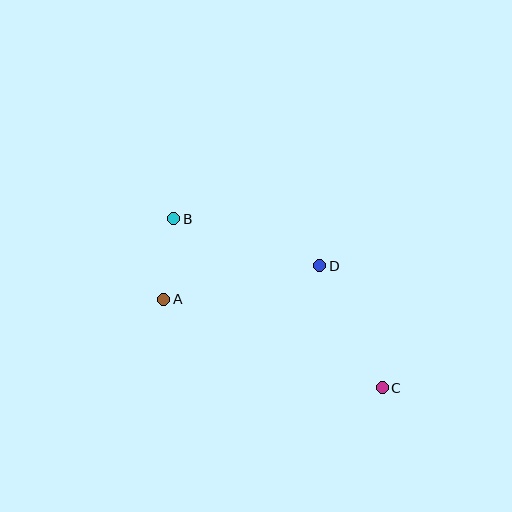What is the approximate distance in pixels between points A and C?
The distance between A and C is approximately 236 pixels.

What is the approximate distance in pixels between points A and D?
The distance between A and D is approximately 159 pixels.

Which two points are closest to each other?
Points A and B are closest to each other.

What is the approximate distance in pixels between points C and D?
The distance between C and D is approximately 137 pixels.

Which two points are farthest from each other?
Points B and C are farthest from each other.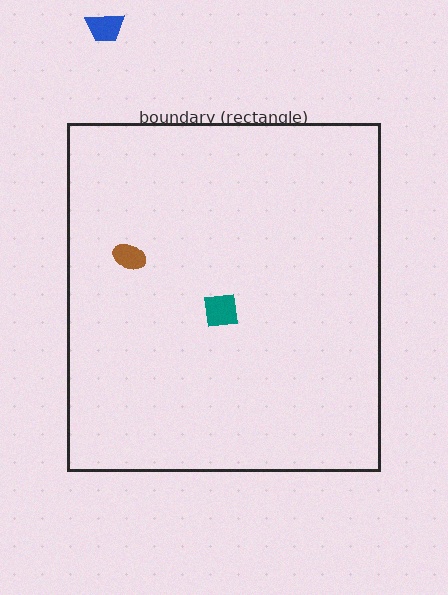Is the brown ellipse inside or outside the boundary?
Inside.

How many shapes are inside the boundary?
2 inside, 1 outside.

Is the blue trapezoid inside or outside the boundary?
Outside.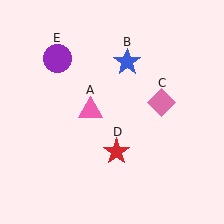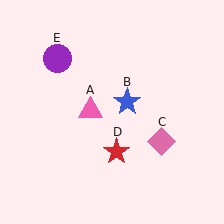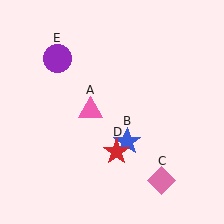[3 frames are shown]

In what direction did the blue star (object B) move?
The blue star (object B) moved down.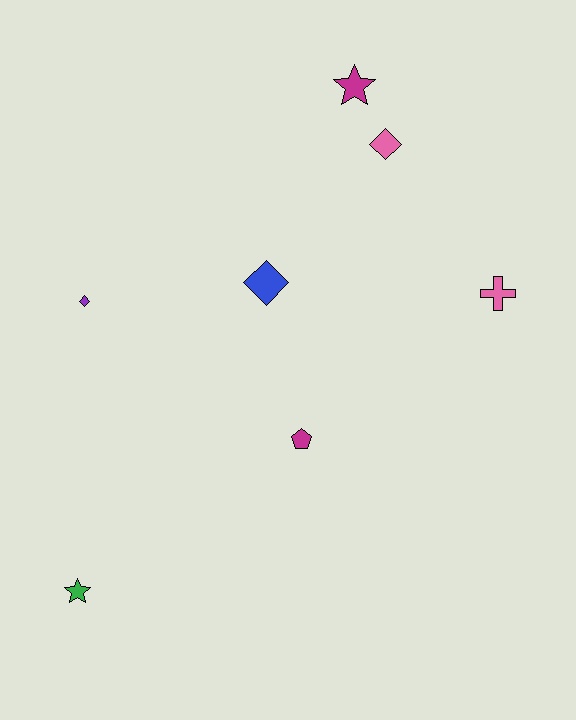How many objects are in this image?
There are 7 objects.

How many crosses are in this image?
There is 1 cross.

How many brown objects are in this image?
There are no brown objects.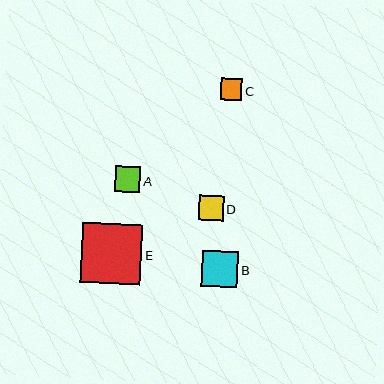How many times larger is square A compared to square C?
Square A is approximately 1.2 times the size of square C.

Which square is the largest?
Square E is the largest with a size of approximately 60 pixels.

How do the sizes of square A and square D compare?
Square A and square D are approximately the same size.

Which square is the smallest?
Square C is the smallest with a size of approximately 22 pixels.